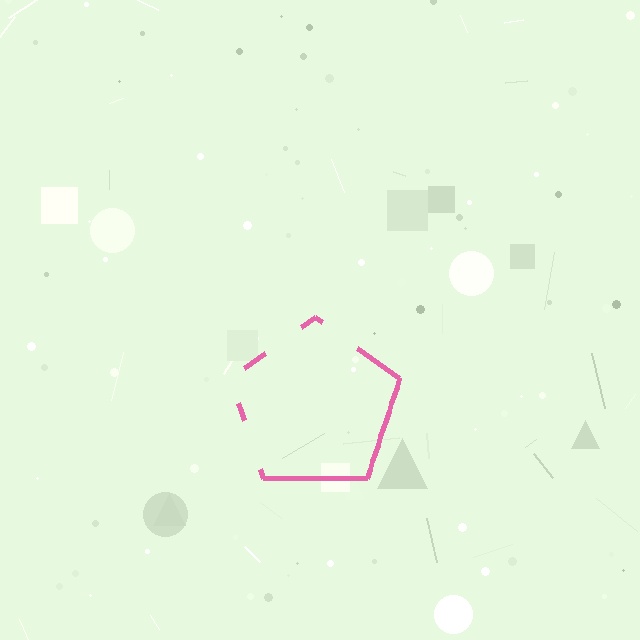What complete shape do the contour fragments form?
The contour fragments form a pentagon.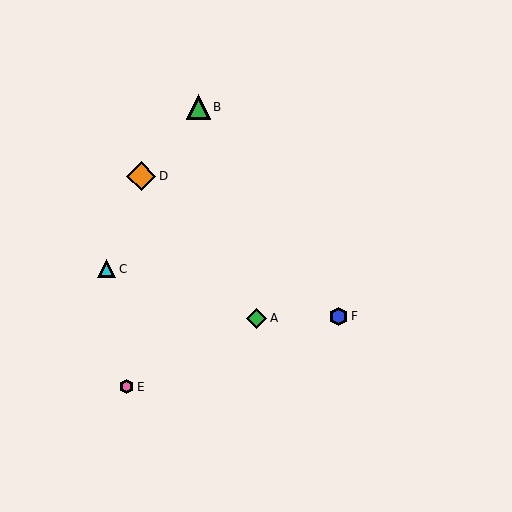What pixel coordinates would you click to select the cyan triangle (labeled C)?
Click at (106, 269) to select the cyan triangle C.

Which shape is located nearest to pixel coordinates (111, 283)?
The cyan triangle (labeled C) at (106, 269) is nearest to that location.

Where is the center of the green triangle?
The center of the green triangle is at (198, 107).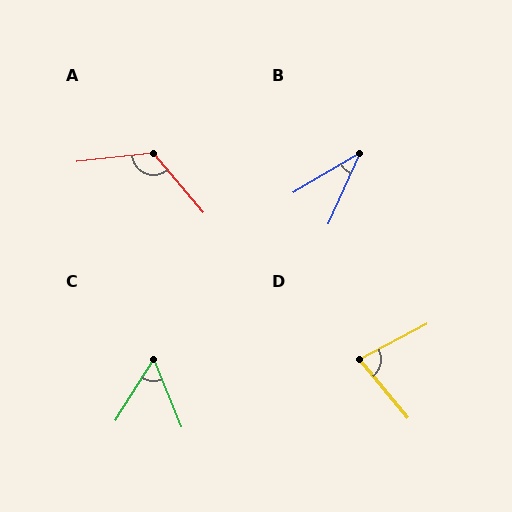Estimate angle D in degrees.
Approximately 78 degrees.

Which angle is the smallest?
B, at approximately 35 degrees.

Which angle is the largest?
A, at approximately 124 degrees.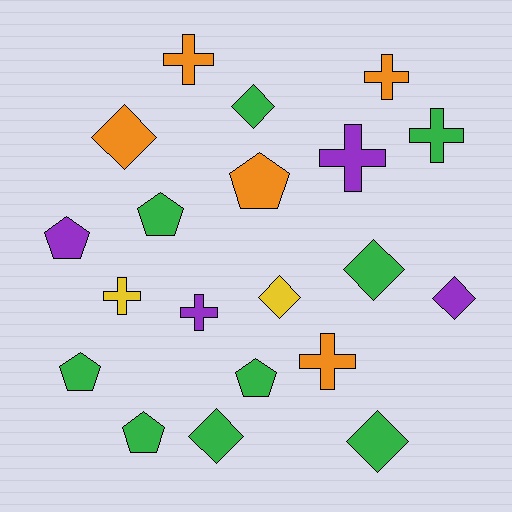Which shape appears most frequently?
Cross, with 7 objects.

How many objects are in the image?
There are 20 objects.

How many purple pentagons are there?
There is 1 purple pentagon.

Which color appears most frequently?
Green, with 9 objects.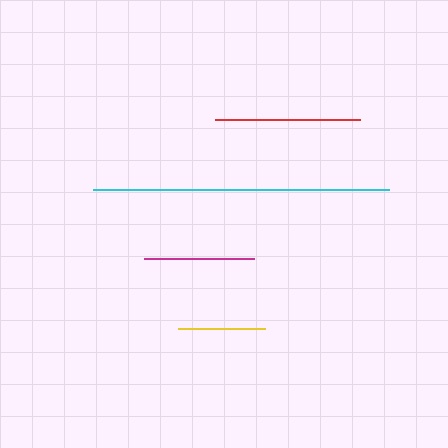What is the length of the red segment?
The red segment is approximately 145 pixels long.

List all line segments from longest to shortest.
From longest to shortest: cyan, red, magenta, yellow.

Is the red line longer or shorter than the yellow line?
The red line is longer than the yellow line.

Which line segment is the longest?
The cyan line is the longest at approximately 296 pixels.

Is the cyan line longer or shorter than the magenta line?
The cyan line is longer than the magenta line.